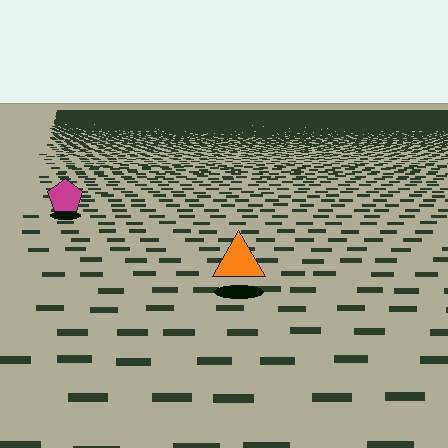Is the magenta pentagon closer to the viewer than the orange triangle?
No. The orange triangle is closer — you can tell from the texture gradient: the ground texture is coarser near it.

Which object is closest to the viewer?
The orange triangle is closest. The texture marks near it are larger and more spread out.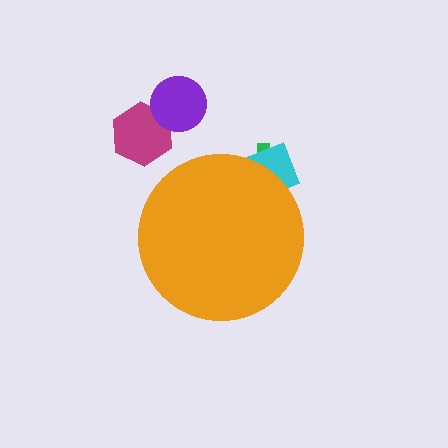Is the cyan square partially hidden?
Yes, the cyan square is partially hidden behind the orange circle.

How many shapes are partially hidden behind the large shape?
2 shapes are partially hidden.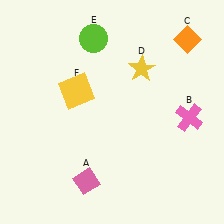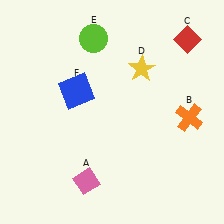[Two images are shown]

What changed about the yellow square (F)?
In Image 1, F is yellow. In Image 2, it changed to blue.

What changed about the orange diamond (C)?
In Image 1, C is orange. In Image 2, it changed to red.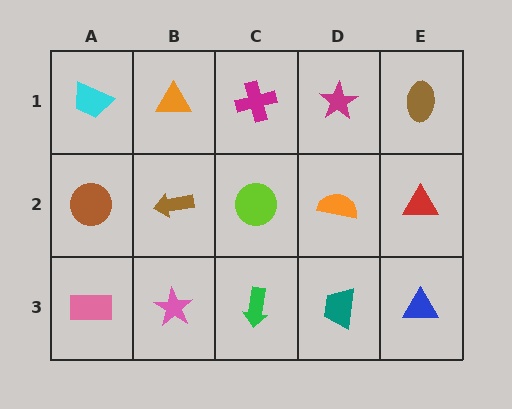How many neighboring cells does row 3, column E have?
2.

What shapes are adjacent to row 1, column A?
A brown circle (row 2, column A), an orange triangle (row 1, column B).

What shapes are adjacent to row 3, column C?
A lime circle (row 2, column C), a pink star (row 3, column B), a teal trapezoid (row 3, column D).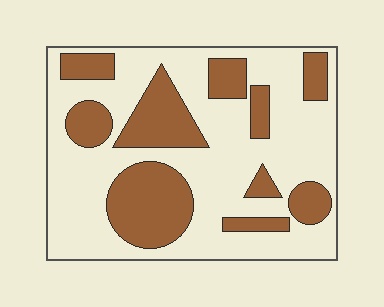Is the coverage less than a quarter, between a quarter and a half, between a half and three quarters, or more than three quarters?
Between a quarter and a half.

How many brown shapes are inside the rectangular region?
10.